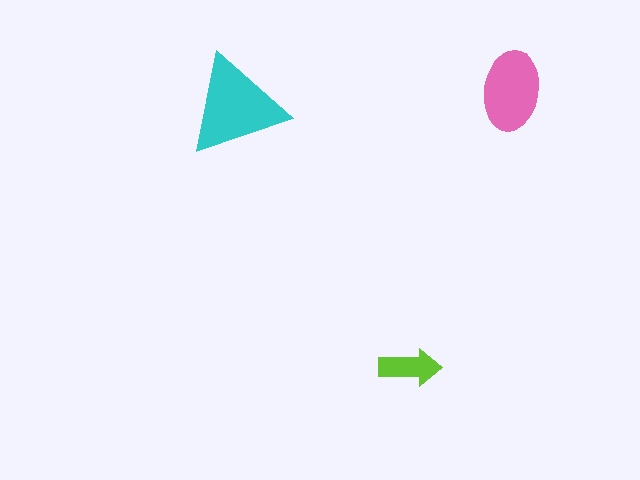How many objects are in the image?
There are 3 objects in the image.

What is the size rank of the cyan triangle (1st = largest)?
1st.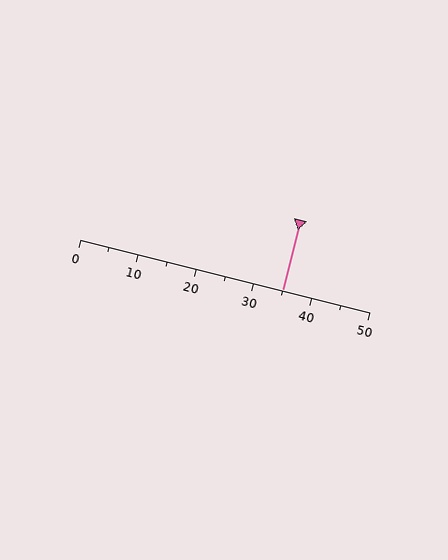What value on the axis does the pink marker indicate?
The marker indicates approximately 35.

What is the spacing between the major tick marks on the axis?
The major ticks are spaced 10 apart.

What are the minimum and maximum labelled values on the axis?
The axis runs from 0 to 50.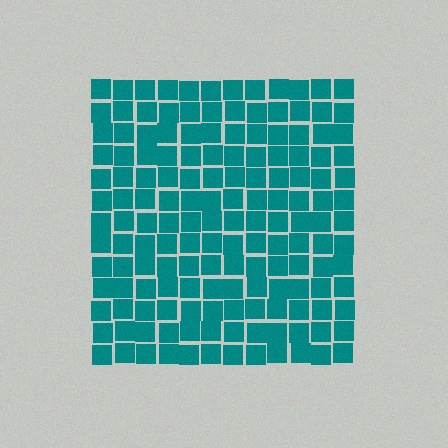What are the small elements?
The small elements are squares.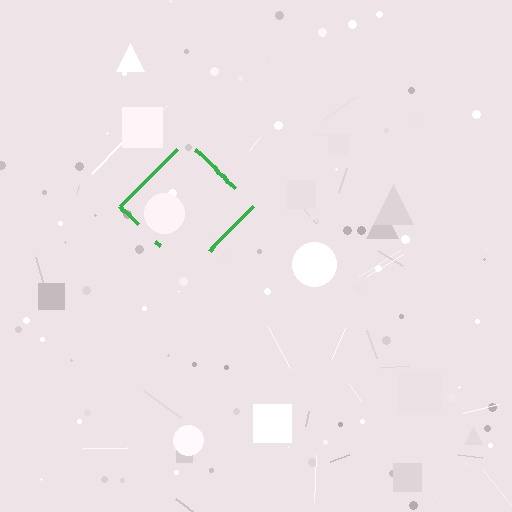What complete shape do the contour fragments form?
The contour fragments form a diamond.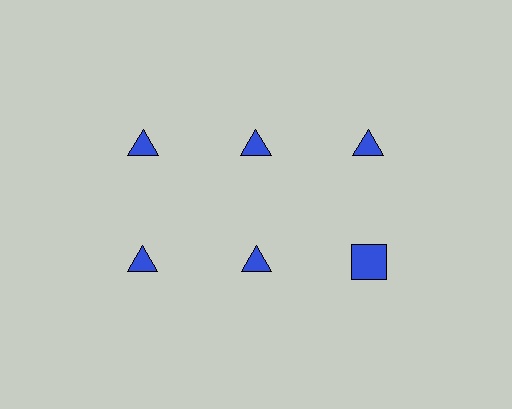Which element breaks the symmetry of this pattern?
The blue square in the second row, center column breaks the symmetry. All other shapes are blue triangles.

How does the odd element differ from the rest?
It has a different shape: square instead of triangle.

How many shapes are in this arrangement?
There are 6 shapes arranged in a grid pattern.